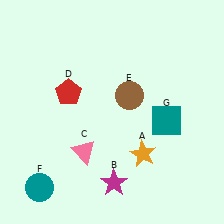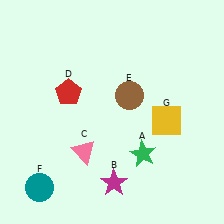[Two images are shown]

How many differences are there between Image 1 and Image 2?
There are 2 differences between the two images.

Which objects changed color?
A changed from orange to green. G changed from teal to yellow.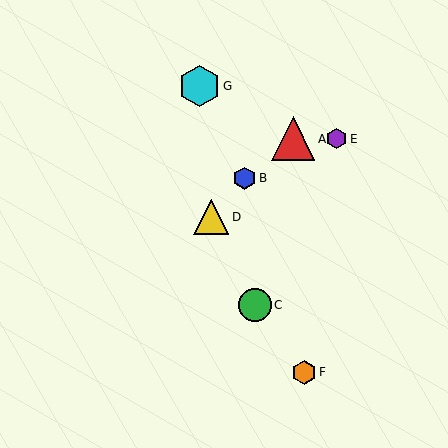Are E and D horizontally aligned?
No, E is at y≈139 and D is at y≈217.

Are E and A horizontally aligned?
Yes, both are at y≈139.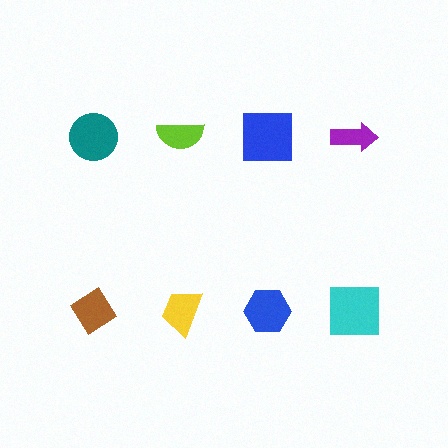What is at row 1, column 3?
A blue square.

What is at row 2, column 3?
A blue hexagon.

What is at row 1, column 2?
A lime semicircle.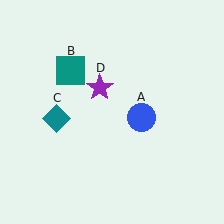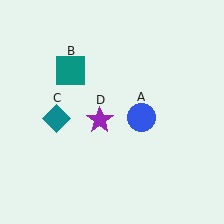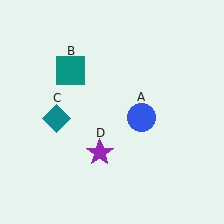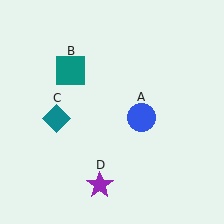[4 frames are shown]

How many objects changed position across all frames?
1 object changed position: purple star (object D).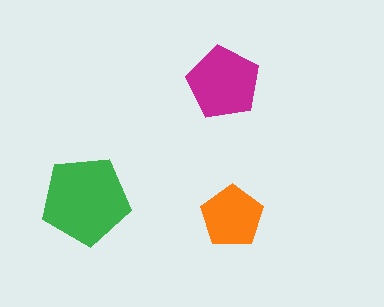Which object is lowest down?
The orange pentagon is bottommost.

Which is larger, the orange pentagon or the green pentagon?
The green one.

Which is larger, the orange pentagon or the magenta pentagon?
The magenta one.